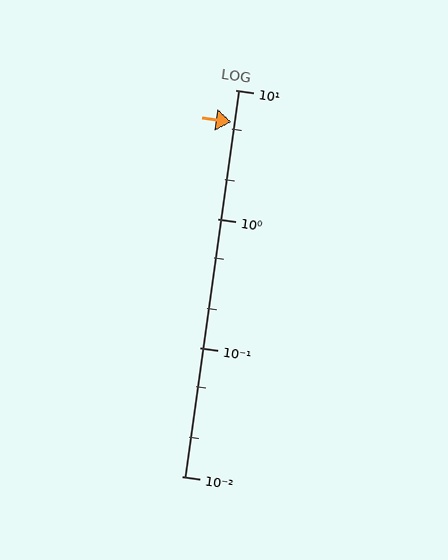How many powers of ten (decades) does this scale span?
The scale spans 3 decades, from 0.01 to 10.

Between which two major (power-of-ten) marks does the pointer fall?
The pointer is between 1 and 10.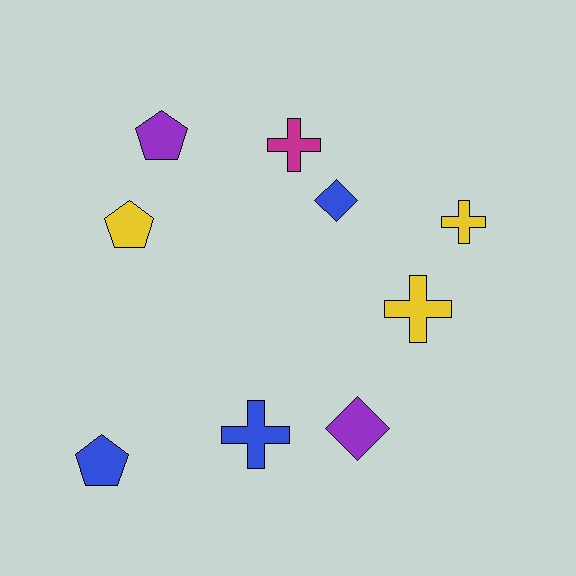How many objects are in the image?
There are 9 objects.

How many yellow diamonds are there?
There are no yellow diamonds.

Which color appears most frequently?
Blue, with 3 objects.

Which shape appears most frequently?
Cross, with 4 objects.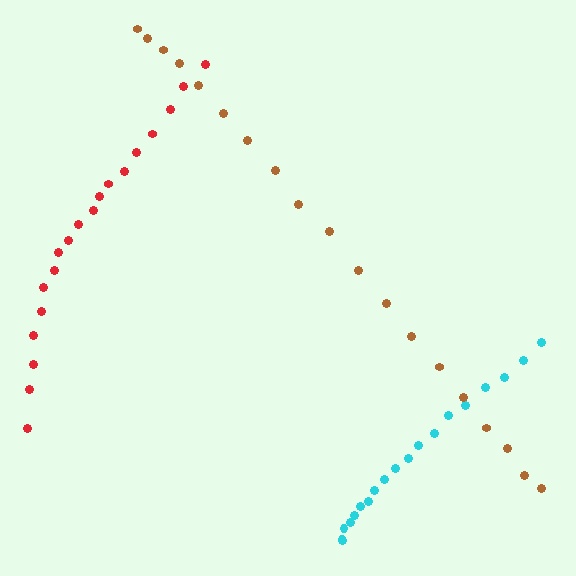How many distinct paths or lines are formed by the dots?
There are 3 distinct paths.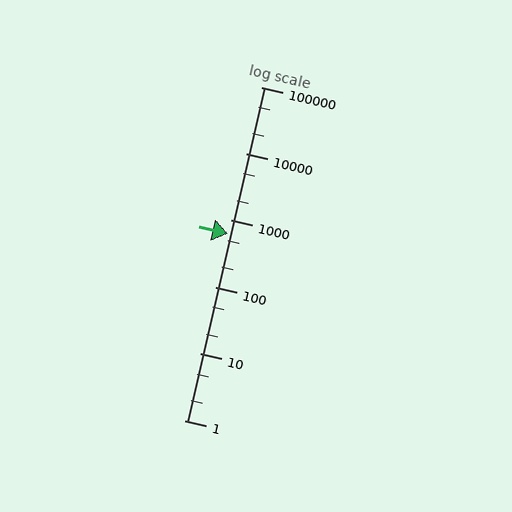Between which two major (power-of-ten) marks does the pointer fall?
The pointer is between 100 and 1000.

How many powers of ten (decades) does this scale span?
The scale spans 5 decades, from 1 to 100000.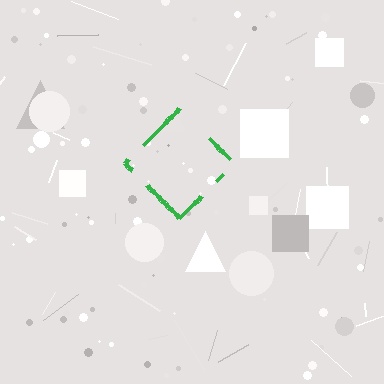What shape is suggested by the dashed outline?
The dashed outline suggests a diamond.